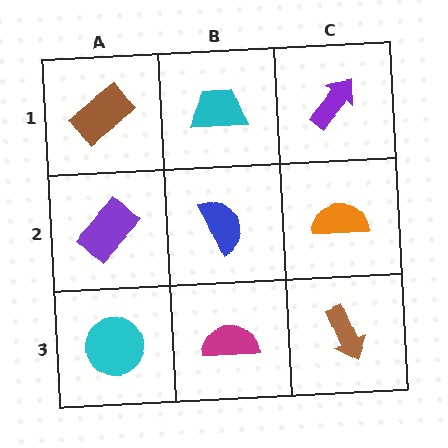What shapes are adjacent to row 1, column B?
A blue semicircle (row 2, column B), a brown rectangle (row 1, column A), a purple arrow (row 1, column C).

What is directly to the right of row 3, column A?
A magenta semicircle.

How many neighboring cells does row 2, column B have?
4.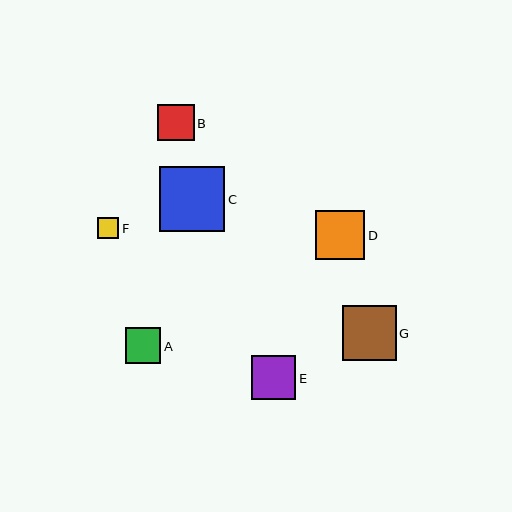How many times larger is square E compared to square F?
Square E is approximately 2.1 times the size of square F.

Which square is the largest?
Square C is the largest with a size of approximately 65 pixels.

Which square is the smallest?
Square F is the smallest with a size of approximately 21 pixels.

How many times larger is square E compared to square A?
Square E is approximately 1.2 times the size of square A.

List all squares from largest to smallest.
From largest to smallest: C, G, D, E, B, A, F.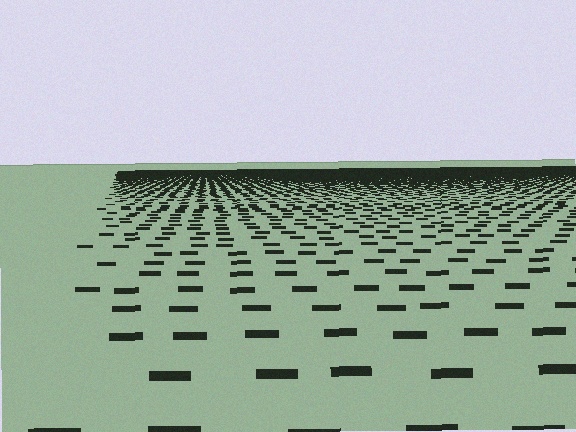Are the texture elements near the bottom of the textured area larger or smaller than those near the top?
Larger. Near the bottom, elements are closer to the viewer and appear at a bigger on-screen size.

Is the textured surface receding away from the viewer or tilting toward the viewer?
The surface is receding away from the viewer. Texture elements get smaller and denser toward the top.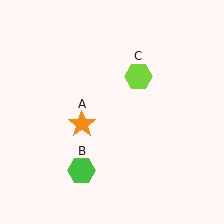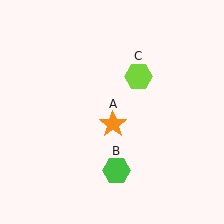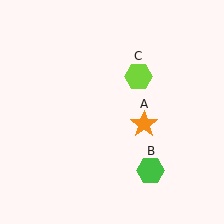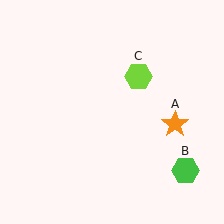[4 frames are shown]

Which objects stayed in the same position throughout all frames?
Lime hexagon (object C) remained stationary.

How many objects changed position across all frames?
2 objects changed position: orange star (object A), green hexagon (object B).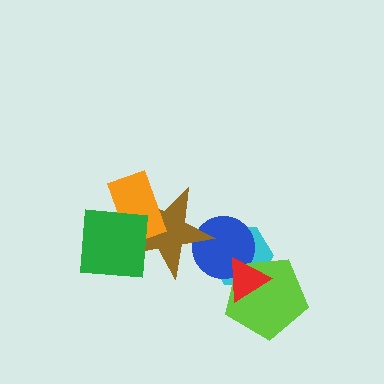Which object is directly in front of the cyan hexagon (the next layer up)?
The blue circle is directly in front of the cyan hexagon.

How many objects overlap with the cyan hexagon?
3 objects overlap with the cyan hexagon.